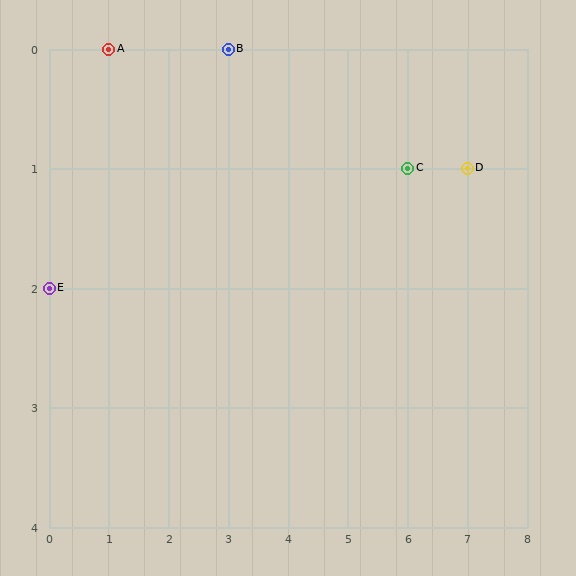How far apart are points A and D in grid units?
Points A and D are 6 columns and 1 row apart (about 6.1 grid units diagonally).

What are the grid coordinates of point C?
Point C is at grid coordinates (6, 1).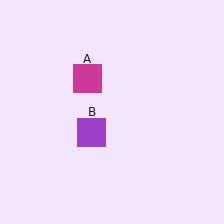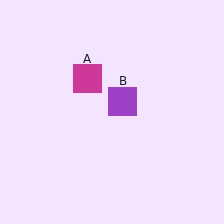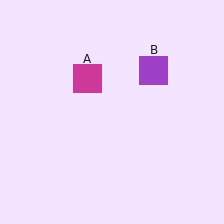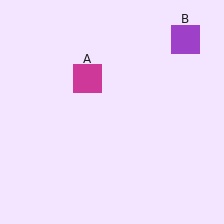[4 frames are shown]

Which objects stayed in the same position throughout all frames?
Magenta square (object A) remained stationary.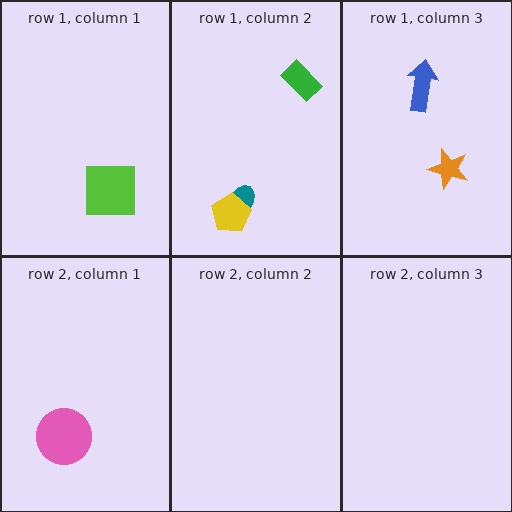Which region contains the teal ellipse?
The row 1, column 2 region.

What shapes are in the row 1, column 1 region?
The lime square.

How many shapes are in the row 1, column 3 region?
2.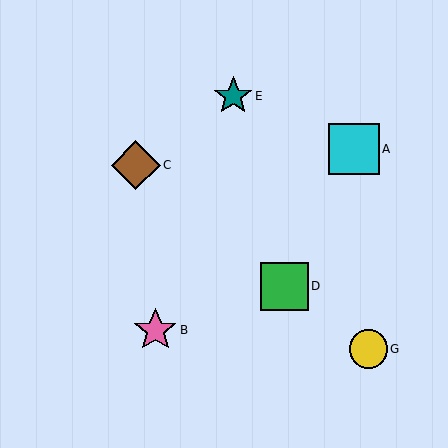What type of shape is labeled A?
Shape A is a cyan square.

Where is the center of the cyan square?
The center of the cyan square is at (354, 149).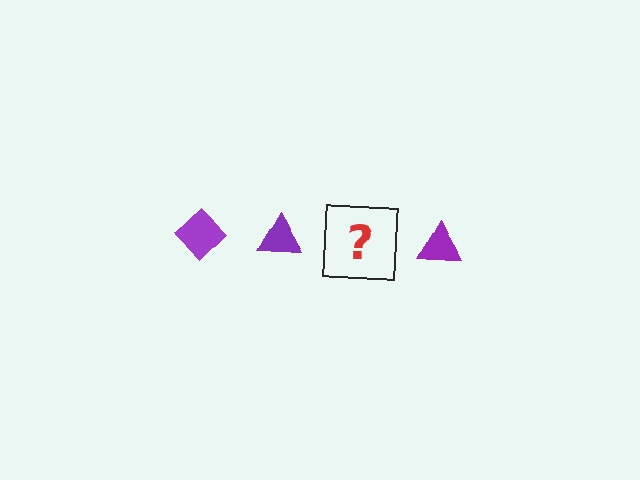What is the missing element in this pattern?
The missing element is a purple diamond.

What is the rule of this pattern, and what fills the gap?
The rule is that the pattern cycles through diamond, triangle shapes in purple. The gap should be filled with a purple diamond.